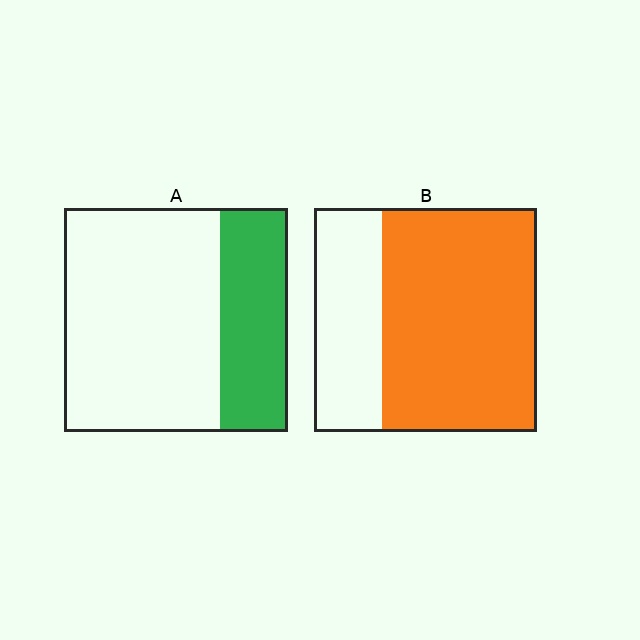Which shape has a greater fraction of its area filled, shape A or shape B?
Shape B.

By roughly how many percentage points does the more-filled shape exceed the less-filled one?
By roughly 40 percentage points (B over A).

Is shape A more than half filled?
No.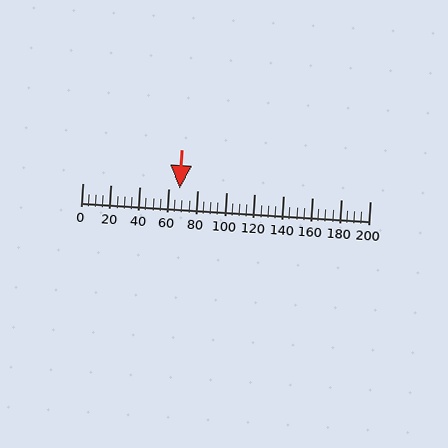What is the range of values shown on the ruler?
The ruler shows values from 0 to 200.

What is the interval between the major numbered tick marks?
The major tick marks are spaced 20 units apart.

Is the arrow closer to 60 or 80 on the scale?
The arrow is closer to 60.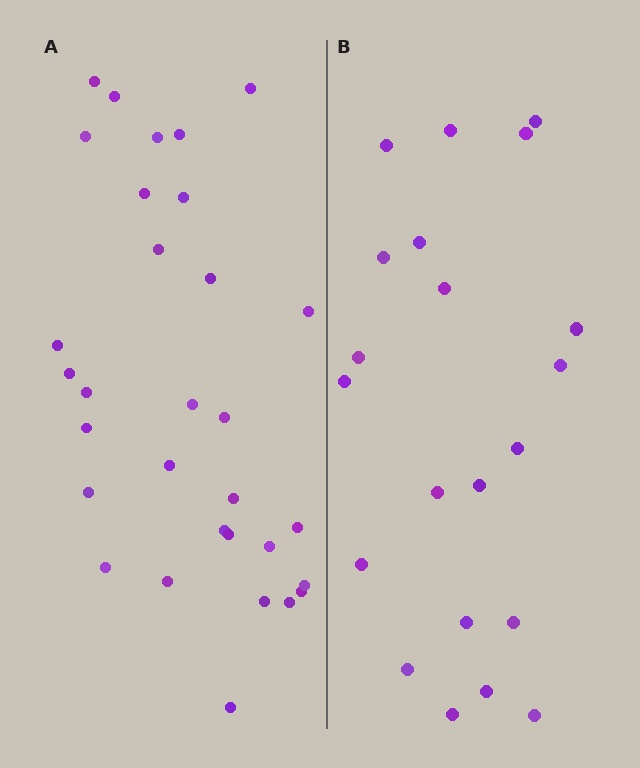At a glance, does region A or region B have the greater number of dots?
Region A (the left region) has more dots.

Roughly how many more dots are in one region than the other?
Region A has roughly 10 or so more dots than region B.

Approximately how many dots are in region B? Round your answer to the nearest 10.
About 20 dots. (The exact count is 21, which rounds to 20.)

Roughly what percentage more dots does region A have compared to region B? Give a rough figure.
About 50% more.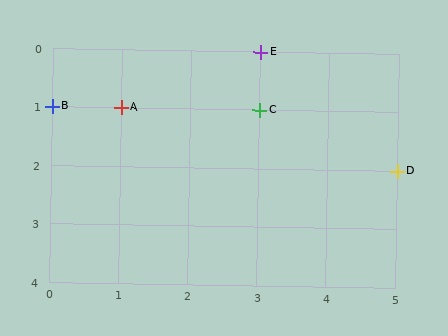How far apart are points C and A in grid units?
Points C and A are 2 columns apart.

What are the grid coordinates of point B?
Point B is at grid coordinates (0, 1).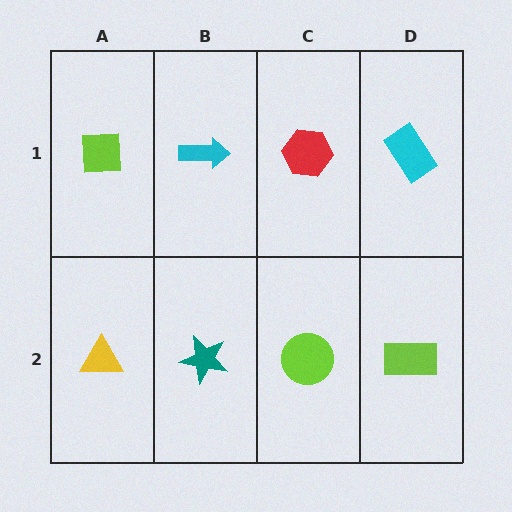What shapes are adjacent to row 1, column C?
A lime circle (row 2, column C), a cyan arrow (row 1, column B), a cyan rectangle (row 1, column D).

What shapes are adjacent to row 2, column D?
A cyan rectangle (row 1, column D), a lime circle (row 2, column C).